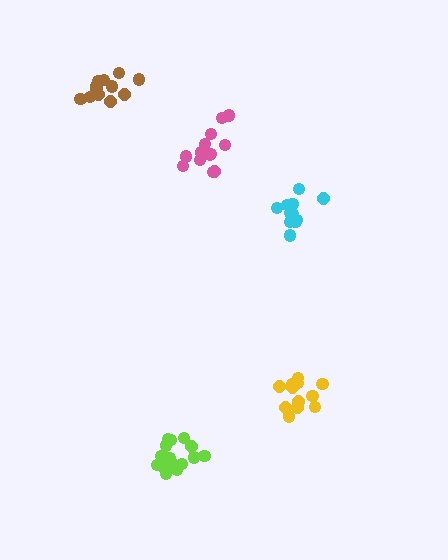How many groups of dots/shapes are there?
There are 5 groups.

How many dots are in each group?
Group 1: 12 dots, Group 2: 17 dots, Group 3: 14 dots, Group 4: 11 dots, Group 5: 13 dots (67 total).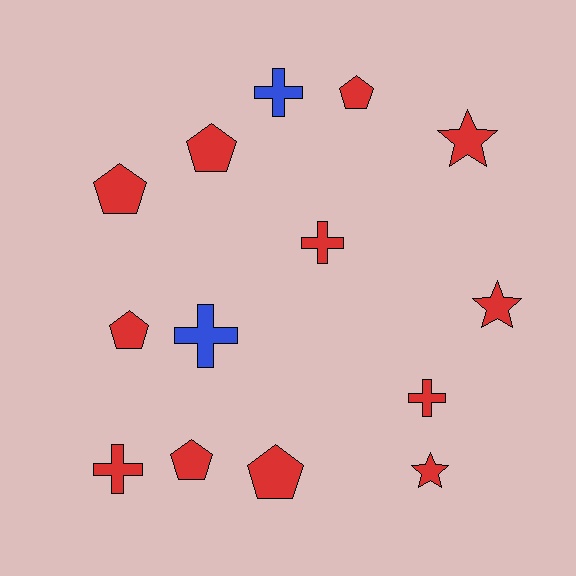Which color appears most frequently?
Red, with 12 objects.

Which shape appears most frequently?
Pentagon, with 6 objects.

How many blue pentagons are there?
There are no blue pentagons.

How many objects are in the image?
There are 14 objects.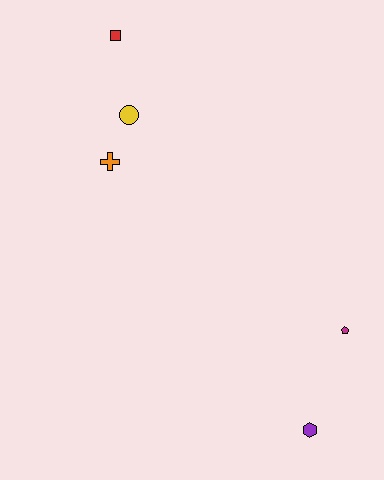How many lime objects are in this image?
There are no lime objects.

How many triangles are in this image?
There are no triangles.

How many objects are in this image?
There are 5 objects.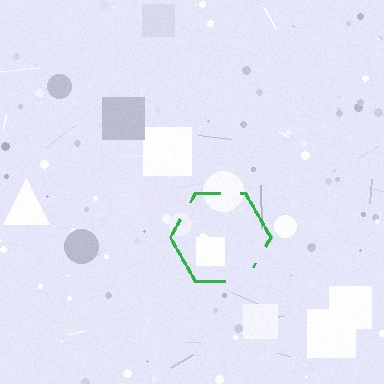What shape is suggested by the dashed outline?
The dashed outline suggests a hexagon.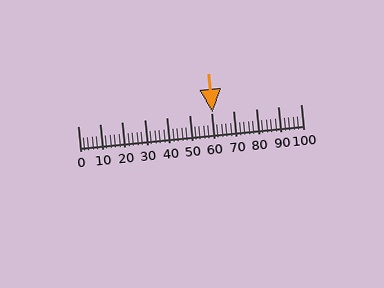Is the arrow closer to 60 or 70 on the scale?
The arrow is closer to 60.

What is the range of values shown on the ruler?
The ruler shows values from 0 to 100.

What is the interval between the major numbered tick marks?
The major tick marks are spaced 10 units apart.